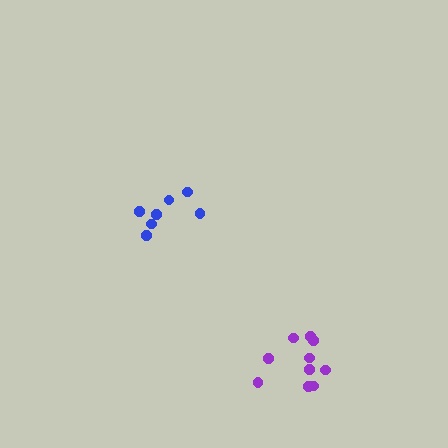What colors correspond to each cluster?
The clusters are colored: blue, purple.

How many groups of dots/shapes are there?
There are 2 groups.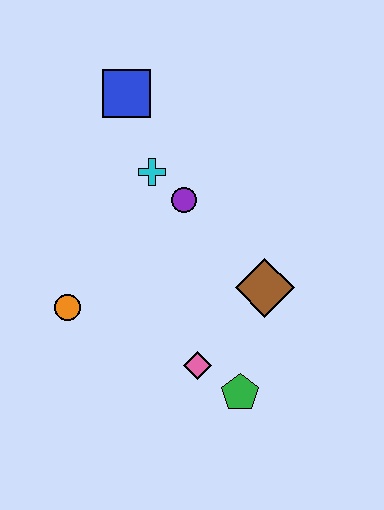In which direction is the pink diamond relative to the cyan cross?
The pink diamond is below the cyan cross.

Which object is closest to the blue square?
The cyan cross is closest to the blue square.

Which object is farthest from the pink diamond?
The blue square is farthest from the pink diamond.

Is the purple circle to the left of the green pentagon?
Yes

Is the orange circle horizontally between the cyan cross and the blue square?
No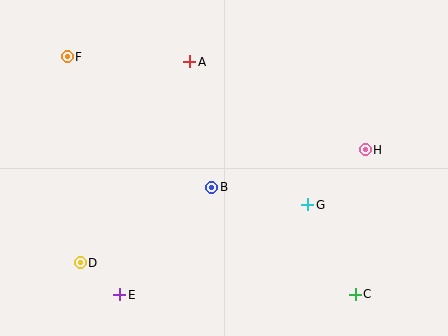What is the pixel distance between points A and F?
The distance between A and F is 122 pixels.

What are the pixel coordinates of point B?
Point B is at (212, 187).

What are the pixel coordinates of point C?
Point C is at (355, 294).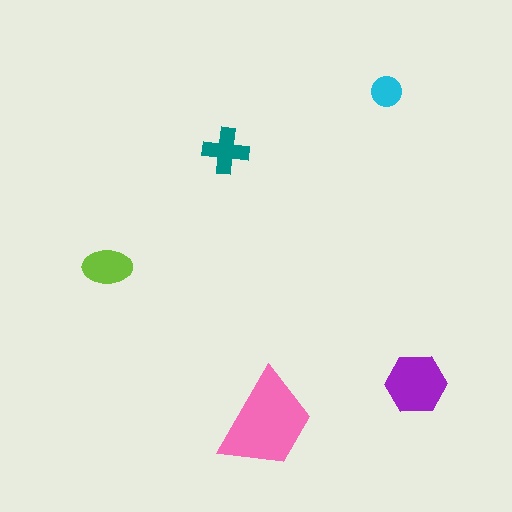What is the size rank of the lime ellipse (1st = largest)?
3rd.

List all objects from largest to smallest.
The pink trapezoid, the purple hexagon, the lime ellipse, the teal cross, the cyan circle.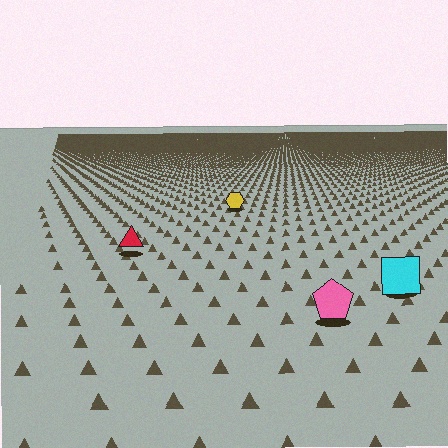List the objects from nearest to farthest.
From nearest to farthest: the pink pentagon, the cyan square, the red triangle, the yellow hexagon.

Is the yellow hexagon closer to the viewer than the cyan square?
No. The cyan square is closer — you can tell from the texture gradient: the ground texture is coarser near it.